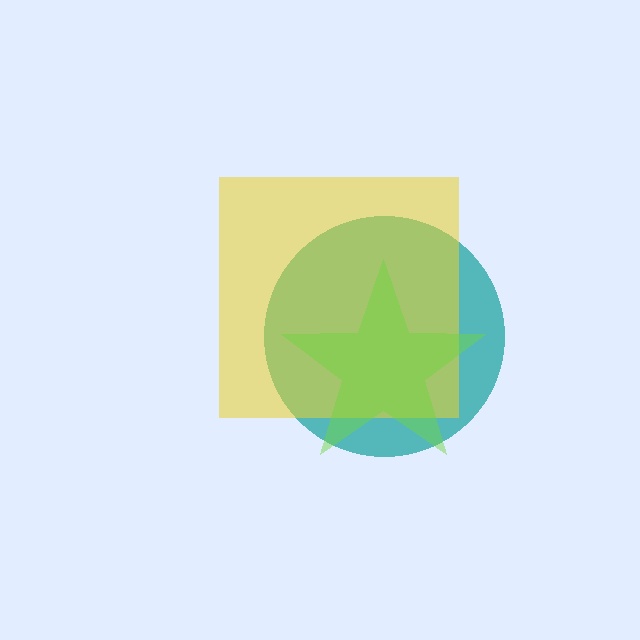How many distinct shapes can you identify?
There are 3 distinct shapes: a teal circle, a yellow square, a lime star.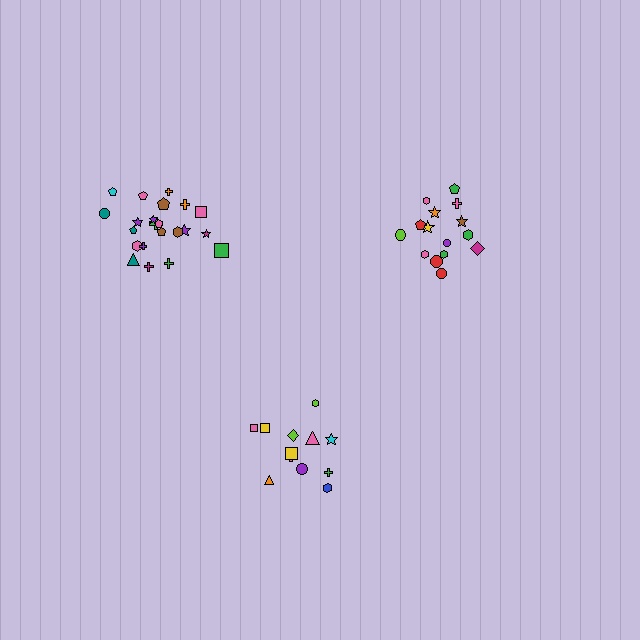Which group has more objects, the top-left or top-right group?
The top-left group.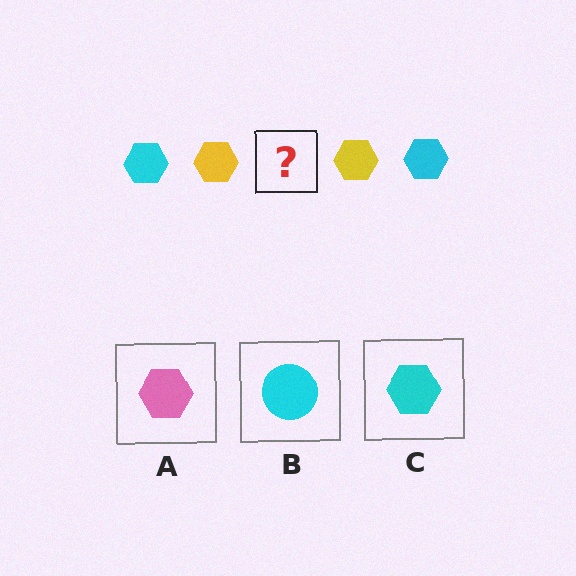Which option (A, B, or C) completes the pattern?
C.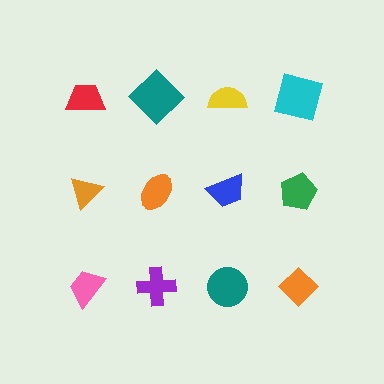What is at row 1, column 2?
A teal diamond.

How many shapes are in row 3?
4 shapes.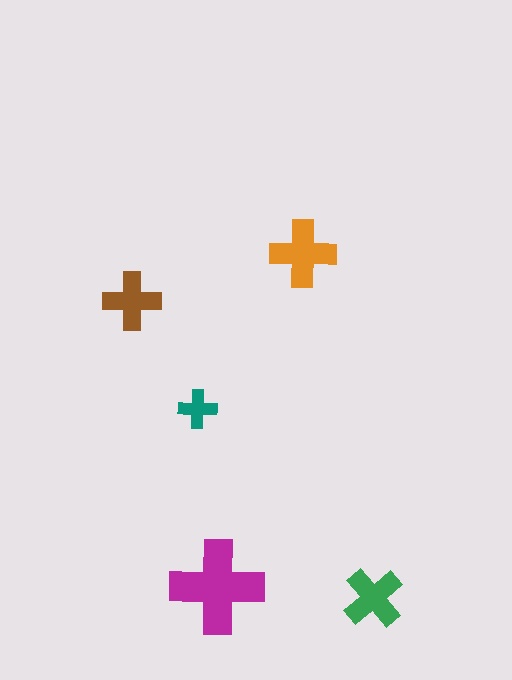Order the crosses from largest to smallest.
the magenta one, the orange one, the green one, the brown one, the teal one.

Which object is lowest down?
The green cross is bottommost.